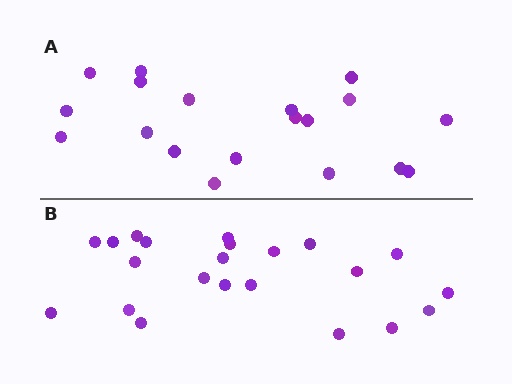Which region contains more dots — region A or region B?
Region B (the bottom region) has more dots.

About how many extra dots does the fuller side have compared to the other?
Region B has just a few more — roughly 2 or 3 more dots than region A.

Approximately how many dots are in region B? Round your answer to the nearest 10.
About 20 dots. (The exact count is 22, which rounds to 20.)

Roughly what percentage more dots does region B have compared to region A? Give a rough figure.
About 15% more.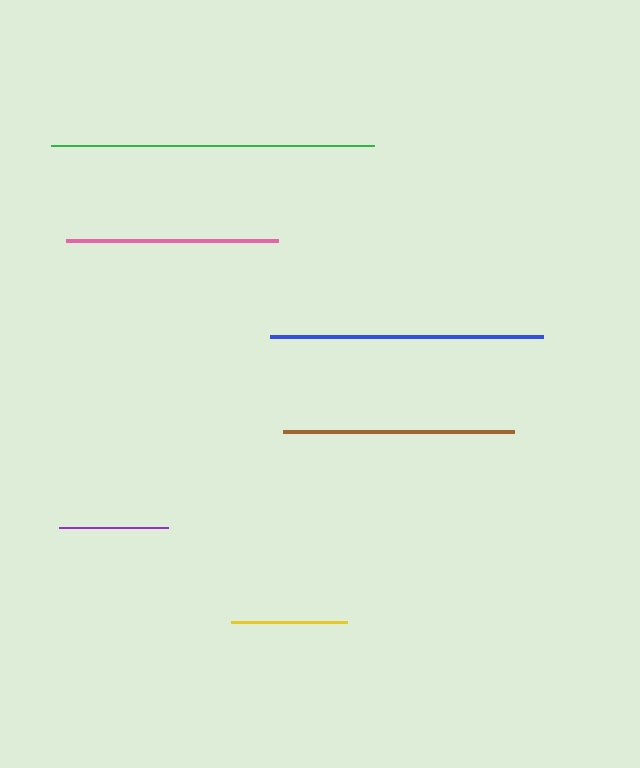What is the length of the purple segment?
The purple segment is approximately 109 pixels long.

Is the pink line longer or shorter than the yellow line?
The pink line is longer than the yellow line.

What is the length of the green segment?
The green segment is approximately 322 pixels long.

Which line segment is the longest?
The green line is the longest at approximately 322 pixels.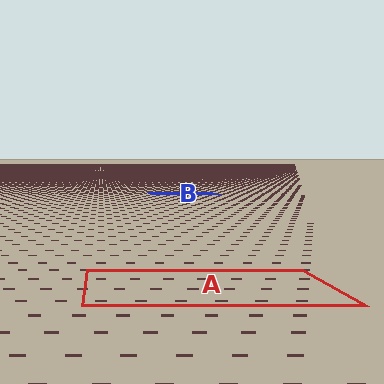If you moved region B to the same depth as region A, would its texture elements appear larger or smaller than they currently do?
They would appear larger. At a closer depth, the same texture elements are projected at a bigger on-screen size.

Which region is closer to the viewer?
Region A is closer. The texture elements there are larger and more spread out.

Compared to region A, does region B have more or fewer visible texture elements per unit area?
Region B has more texture elements per unit area — they are packed more densely because it is farther away.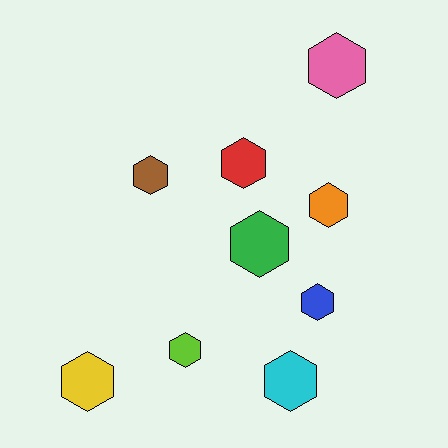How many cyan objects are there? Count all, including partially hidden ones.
There is 1 cyan object.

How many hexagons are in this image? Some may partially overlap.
There are 9 hexagons.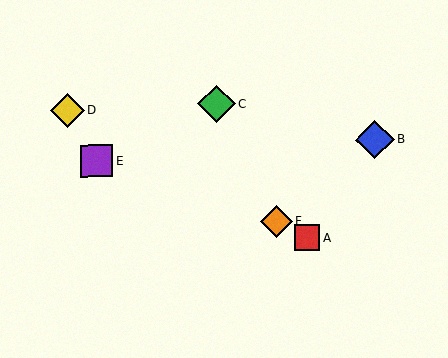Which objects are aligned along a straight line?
Objects A, D, F are aligned along a straight line.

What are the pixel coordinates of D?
Object D is at (67, 110).